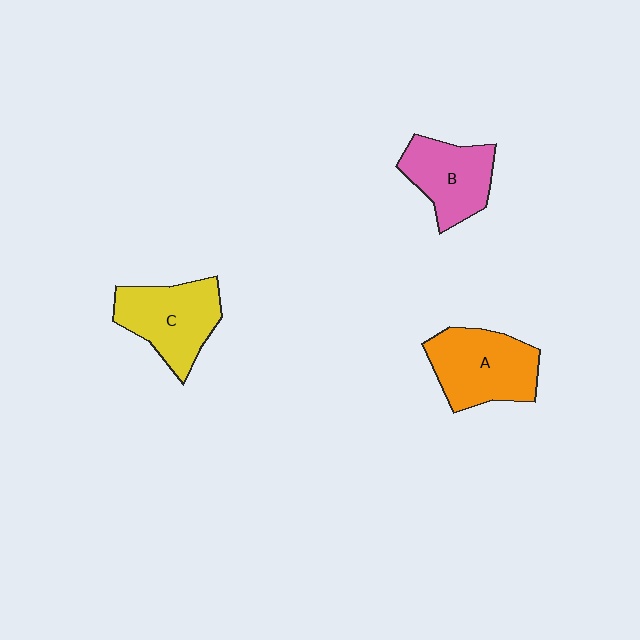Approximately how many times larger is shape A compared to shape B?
Approximately 1.2 times.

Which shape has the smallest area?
Shape B (pink).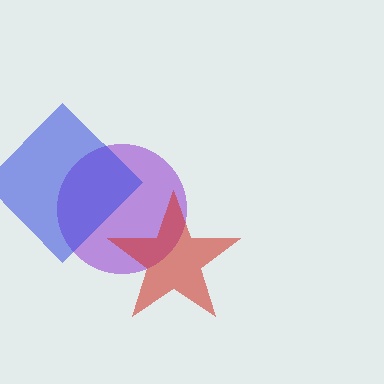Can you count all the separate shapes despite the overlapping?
Yes, there are 3 separate shapes.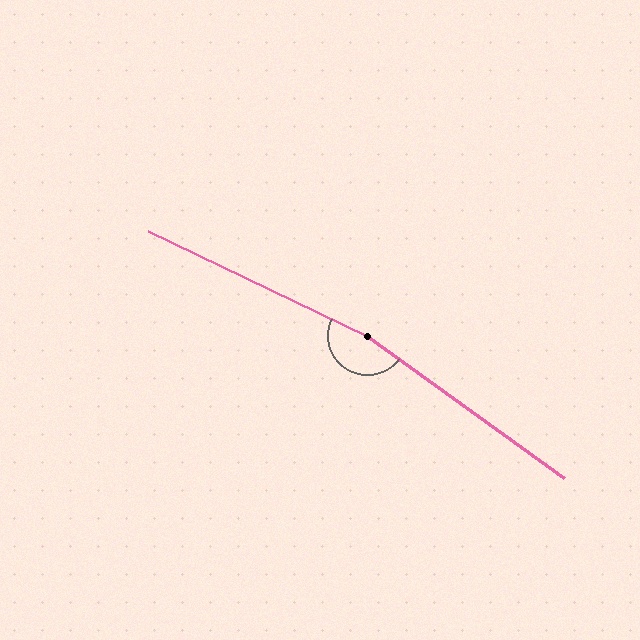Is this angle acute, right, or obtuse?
It is obtuse.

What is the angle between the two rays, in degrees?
Approximately 170 degrees.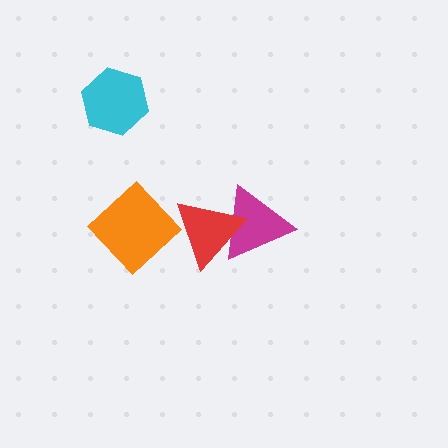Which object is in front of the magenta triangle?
The red triangle is in front of the magenta triangle.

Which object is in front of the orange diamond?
The red triangle is in front of the orange diamond.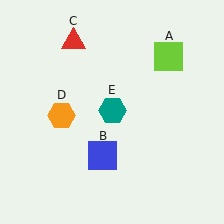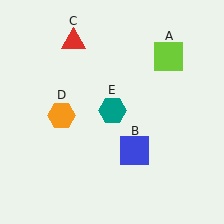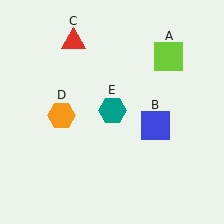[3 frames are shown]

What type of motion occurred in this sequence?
The blue square (object B) rotated counterclockwise around the center of the scene.